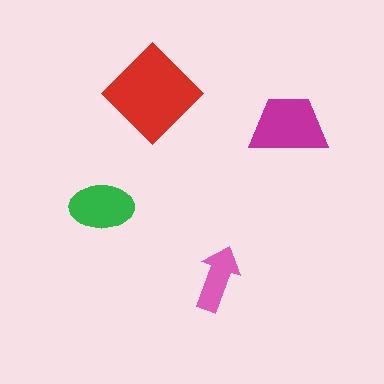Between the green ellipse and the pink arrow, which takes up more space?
The green ellipse.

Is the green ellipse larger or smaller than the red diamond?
Smaller.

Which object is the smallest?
The pink arrow.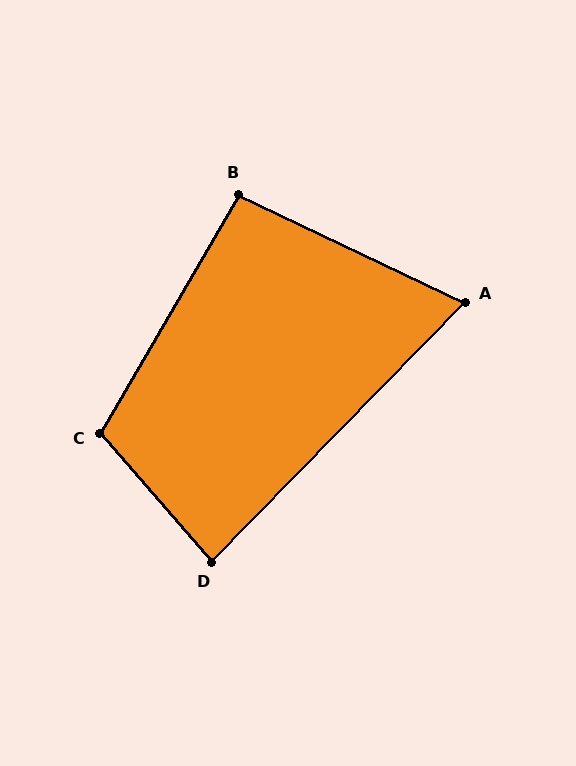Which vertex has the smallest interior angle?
A, at approximately 71 degrees.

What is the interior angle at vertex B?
Approximately 95 degrees (approximately right).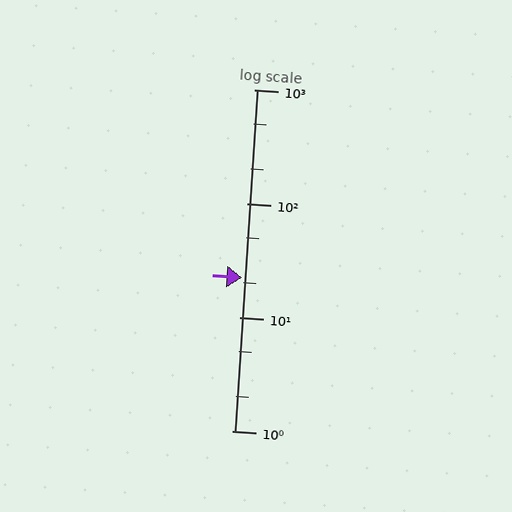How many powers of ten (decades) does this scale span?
The scale spans 3 decades, from 1 to 1000.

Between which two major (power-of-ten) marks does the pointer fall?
The pointer is between 10 and 100.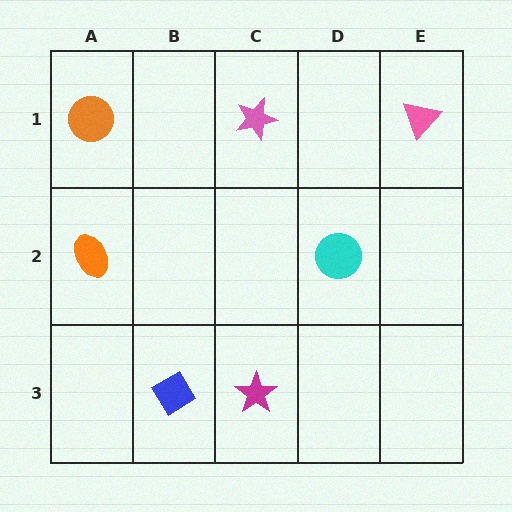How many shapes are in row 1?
3 shapes.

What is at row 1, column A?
An orange circle.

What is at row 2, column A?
An orange ellipse.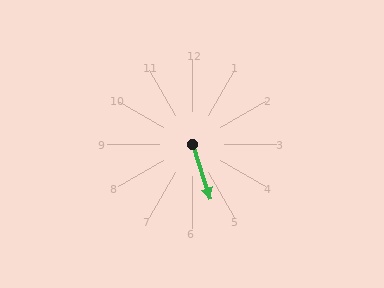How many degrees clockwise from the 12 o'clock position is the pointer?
Approximately 162 degrees.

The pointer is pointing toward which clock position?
Roughly 5 o'clock.